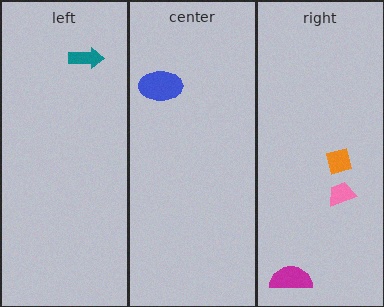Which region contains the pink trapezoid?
The right region.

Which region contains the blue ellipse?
The center region.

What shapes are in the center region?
The blue ellipse.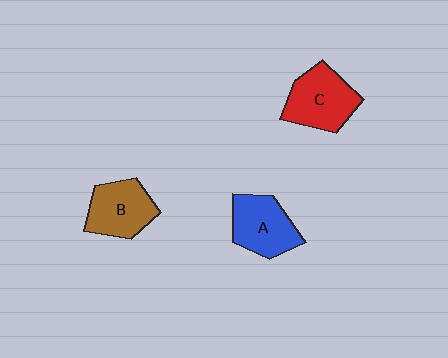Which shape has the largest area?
Shape C (red).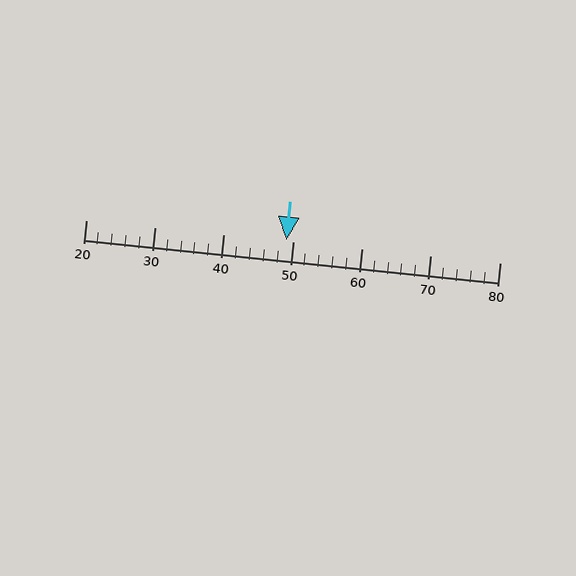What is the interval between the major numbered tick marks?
The major tick marks are spaced 10 units apart.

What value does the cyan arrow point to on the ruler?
The cyan arrow points to approximately 49.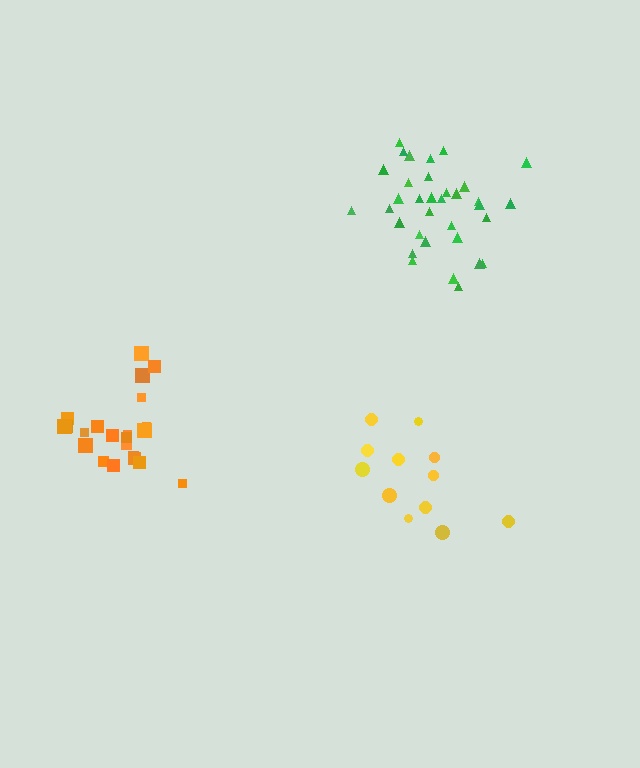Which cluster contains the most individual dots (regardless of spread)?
Green (34).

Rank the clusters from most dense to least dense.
orange, green, yellow.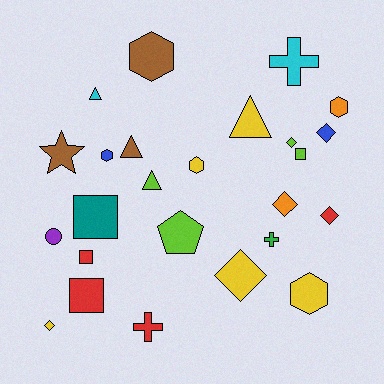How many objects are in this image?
There are 25 objects.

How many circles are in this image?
There is 1 circle.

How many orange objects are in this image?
There are 2 orange objects.